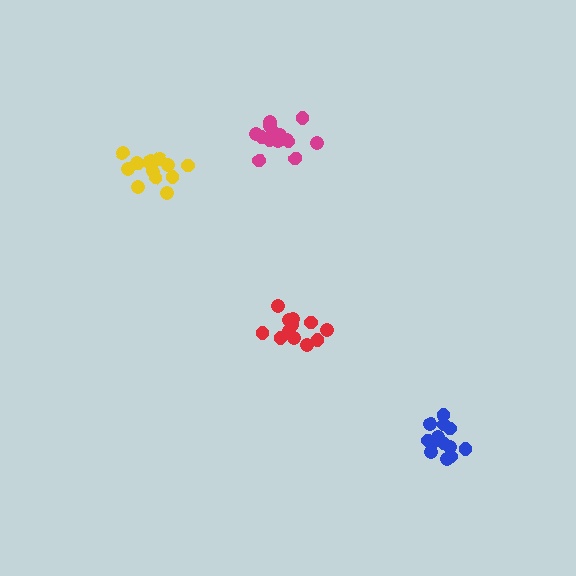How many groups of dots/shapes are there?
There are 4 groups.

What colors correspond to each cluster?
The clusters are colored: blue, magenta, red, yellow.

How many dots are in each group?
Group 1: 13 dots, Group 2: 15 dots, Group 3: 12 dots, Group 4: 14 dots (54 total).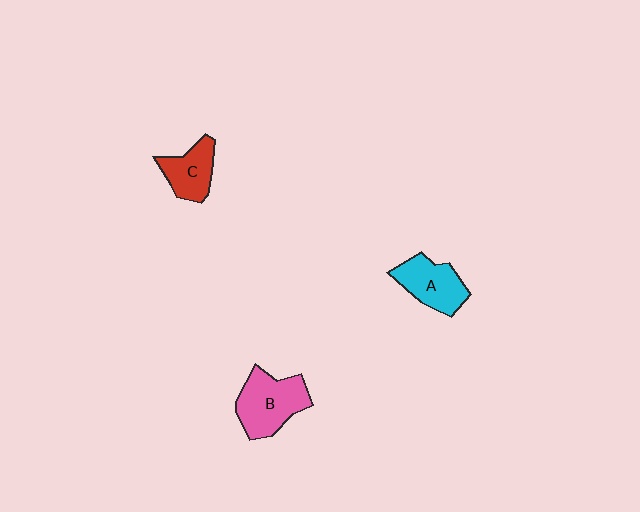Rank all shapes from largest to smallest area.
From largest to smallest: B (pink), A (cyan), C (red).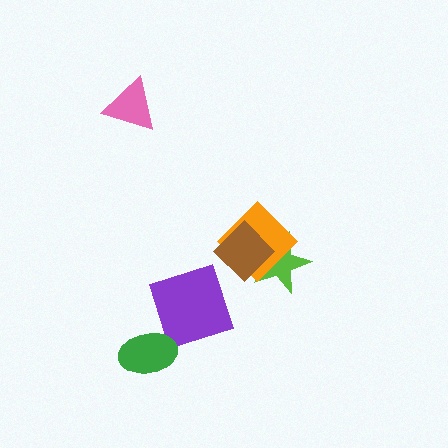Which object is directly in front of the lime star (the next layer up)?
The orange diamond is directly in front of the lime star.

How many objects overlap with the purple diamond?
1 object overlaps with the purple diamond.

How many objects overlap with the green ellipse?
1 object overlaps with the green ellipse.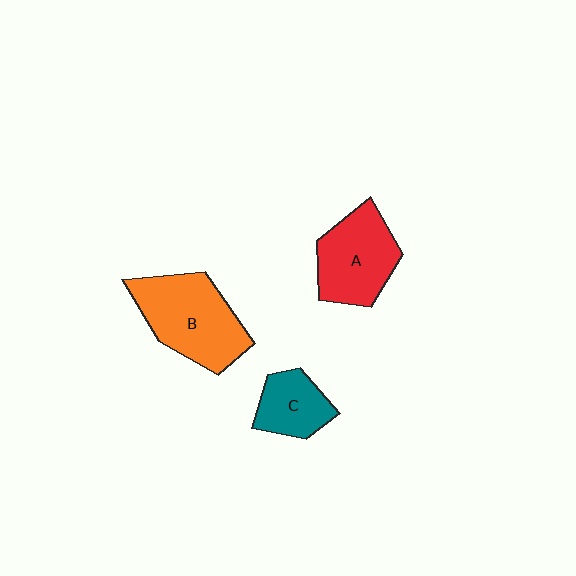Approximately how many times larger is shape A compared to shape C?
Approximately 1.6 times.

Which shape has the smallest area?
Shape C (teal).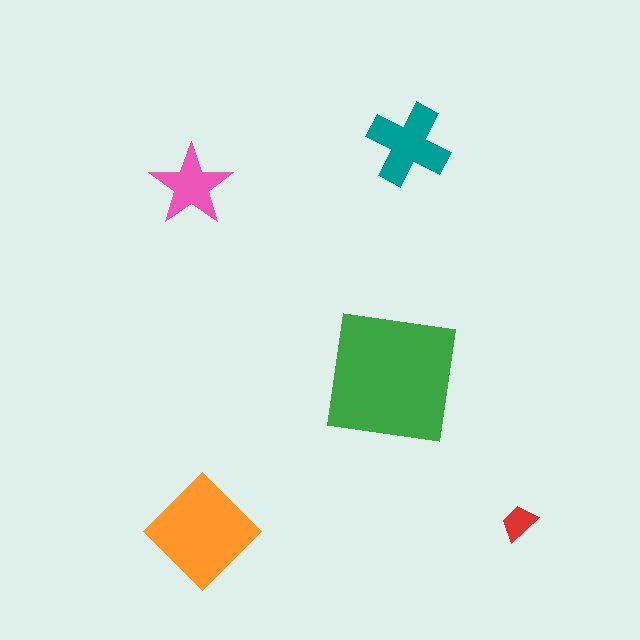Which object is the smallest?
The red trapezoid.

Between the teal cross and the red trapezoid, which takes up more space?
The teal cross.